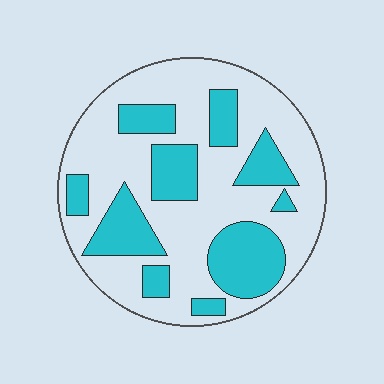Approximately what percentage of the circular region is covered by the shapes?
Approximately 35%.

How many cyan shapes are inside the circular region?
10.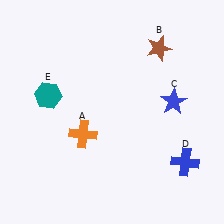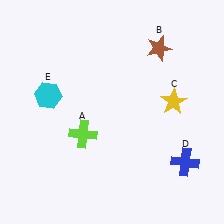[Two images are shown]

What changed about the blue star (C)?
In Image 1, C is blue. In Image 2, it changed to yellow.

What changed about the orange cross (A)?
In Image 1, A is orange. In Image 2, it changed to lime.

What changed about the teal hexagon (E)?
In Image 1, E is teal. In Image 2, it changed to cyan.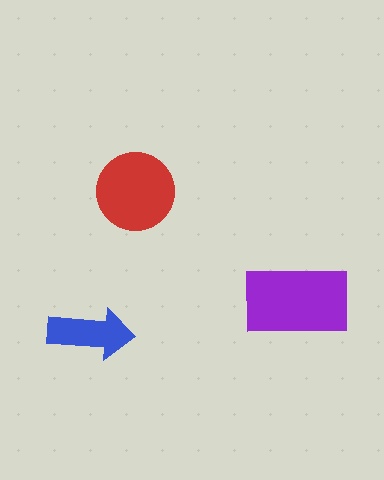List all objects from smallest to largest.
The blue arrow, the red circle, the purple rectangle.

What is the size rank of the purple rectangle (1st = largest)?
1st.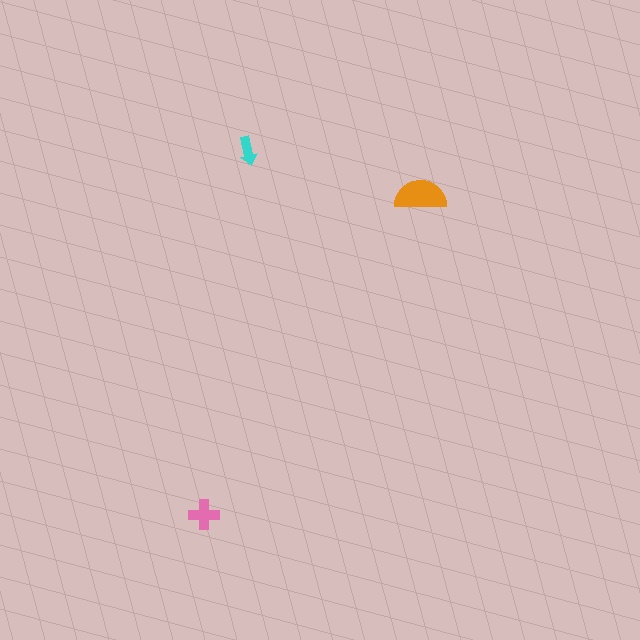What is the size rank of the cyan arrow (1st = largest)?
3rd.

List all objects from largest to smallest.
The orange semicircle, the pink cross, the cyan arrow.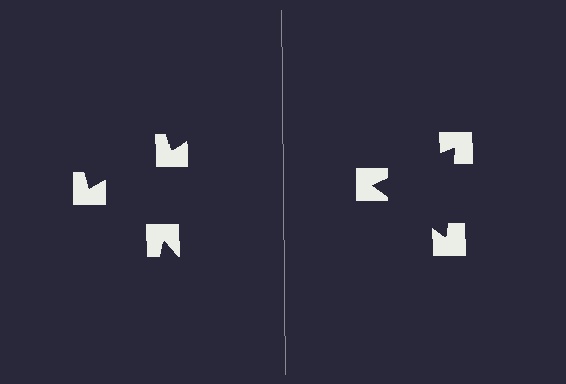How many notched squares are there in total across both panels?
6 — 3 on each side.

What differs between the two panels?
The notched squares are positioned identically on both sides; only the wedge orientations differ. On the right they align to a triangle; on the left they are misaligned.